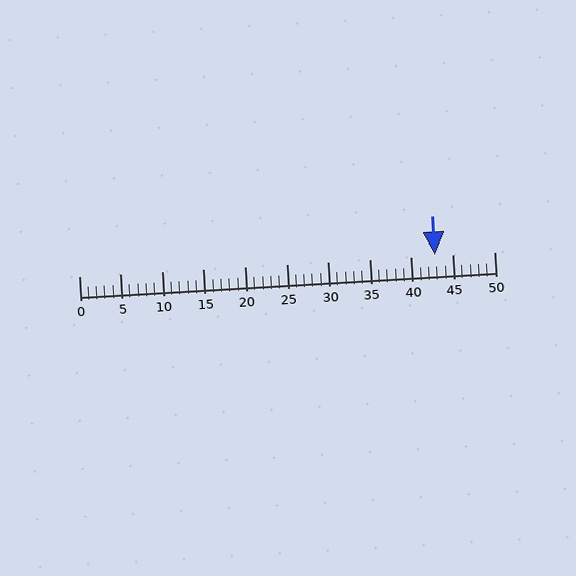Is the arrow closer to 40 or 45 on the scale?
The arrow is closer to 45.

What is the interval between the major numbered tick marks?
The major tick marks are spaced 5 units apart.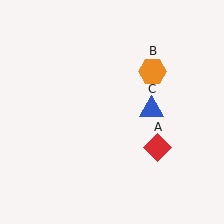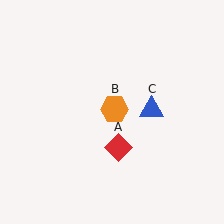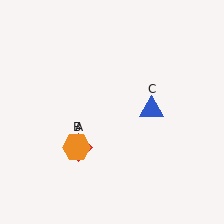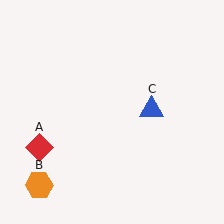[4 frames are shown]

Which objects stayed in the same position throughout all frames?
Blue triangle (object C) remained stationary.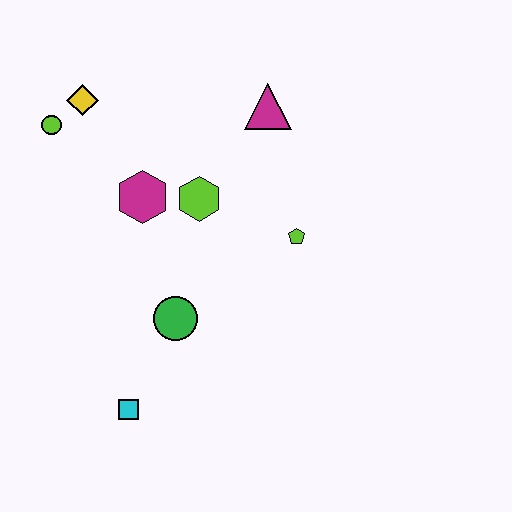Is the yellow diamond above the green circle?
Yes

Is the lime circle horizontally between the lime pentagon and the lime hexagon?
No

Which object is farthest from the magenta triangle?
The cyan square is farthest from the magenta triangle.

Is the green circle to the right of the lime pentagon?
No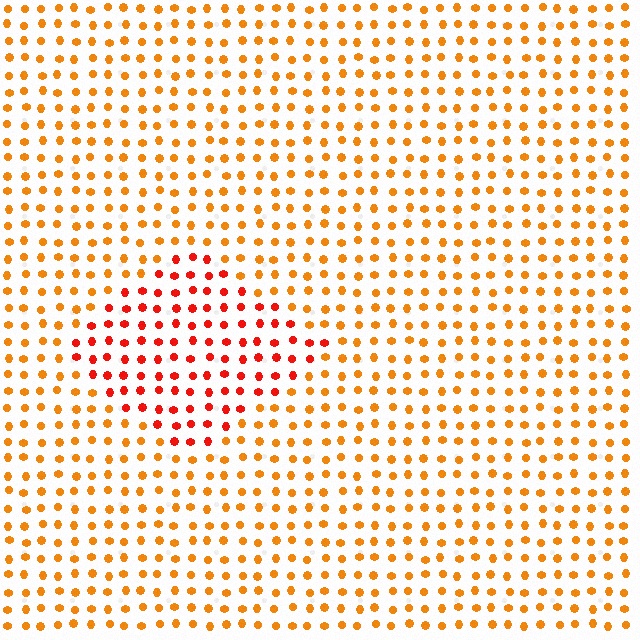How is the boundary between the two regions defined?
The boundary is defined purely by a slight shift in hue (about 31 degrees). Spacing, size, and orientation are identical on both sides.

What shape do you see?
I see a diamond.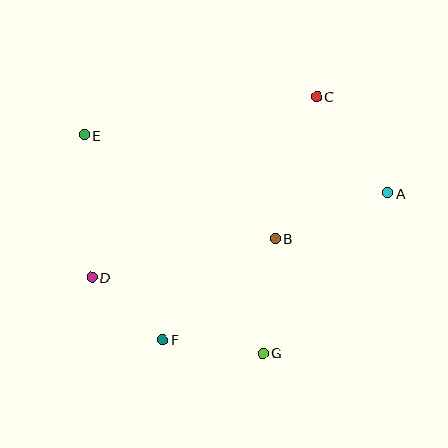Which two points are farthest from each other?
Points A and E are farthest from each other.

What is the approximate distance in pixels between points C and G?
The distance between C and G is approximately 262 pixels.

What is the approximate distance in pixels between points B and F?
The distance between B and F is approximately 151 pixels.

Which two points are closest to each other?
Points D and F are closest to each other.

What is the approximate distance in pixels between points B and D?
The distance between B and D is approximately 187 pixels.